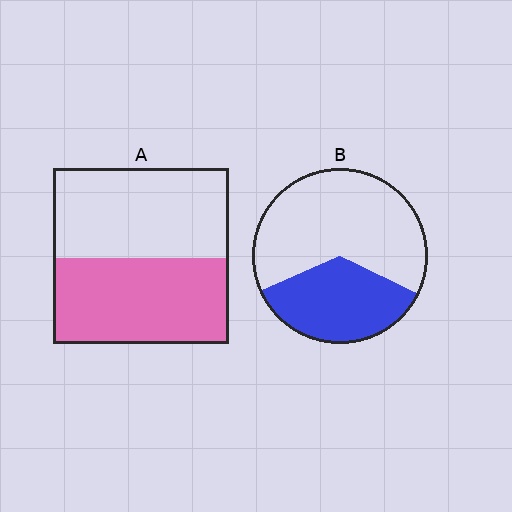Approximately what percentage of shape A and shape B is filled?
A is approximately 50% and B is approximately 35%.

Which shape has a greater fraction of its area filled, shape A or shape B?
Shape A.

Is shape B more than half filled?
No.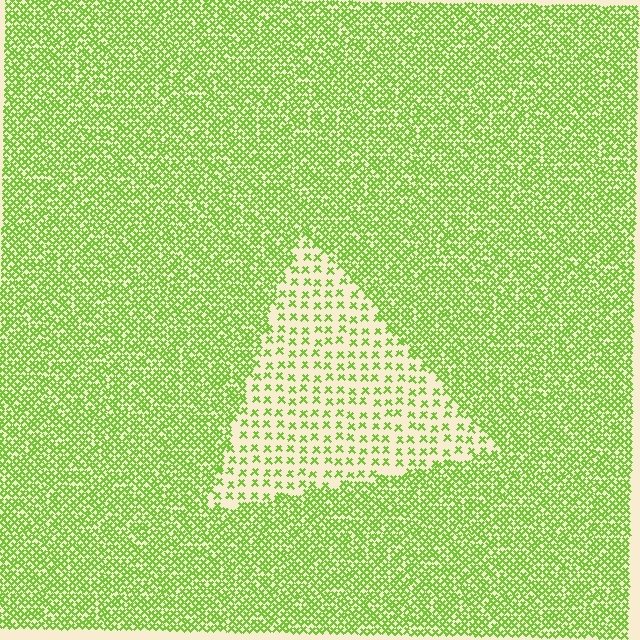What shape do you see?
I see a triangle.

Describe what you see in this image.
The image contains small lime elements arranged at two different densities. A triangle-shaped region is visible where the elements are less densely packed than the surrounding area.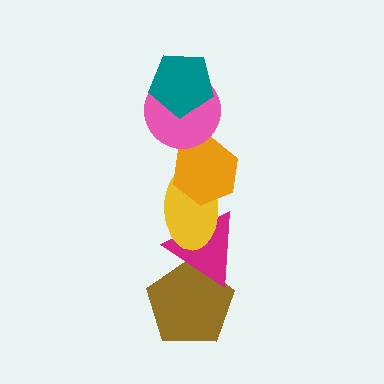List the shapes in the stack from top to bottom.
From top to bottom: the teal pentagon, the pink circle, the orange hexagon, the yellow ellipse, the magenta triangle, the brown pentagon.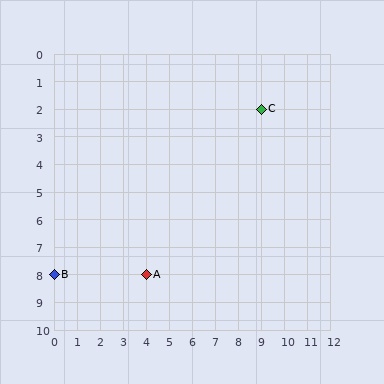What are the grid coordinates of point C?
Point C is at grid coordinates (9, 2).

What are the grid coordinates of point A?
Point A is at grid coordinates (4, 8).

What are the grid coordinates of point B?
Point B is at grid coordinates (0, 8).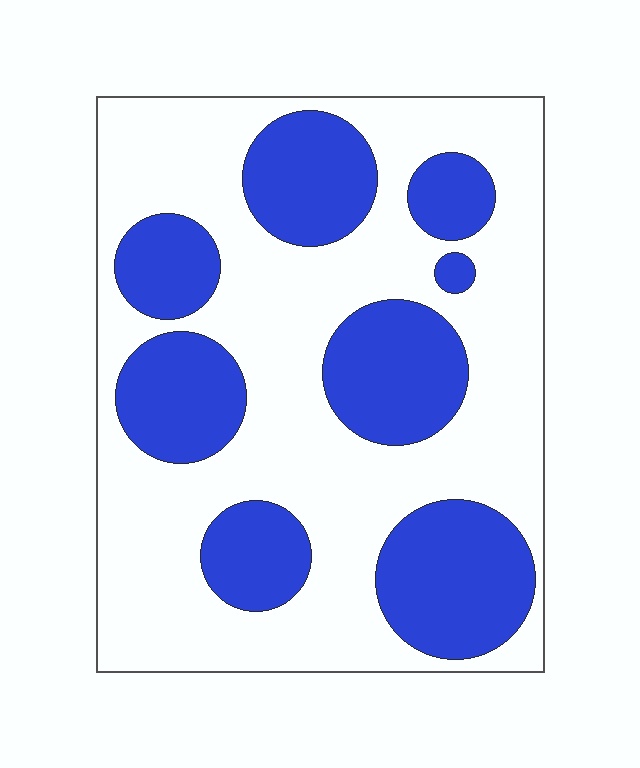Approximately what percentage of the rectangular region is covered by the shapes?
Approximately 35%.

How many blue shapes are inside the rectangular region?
8.